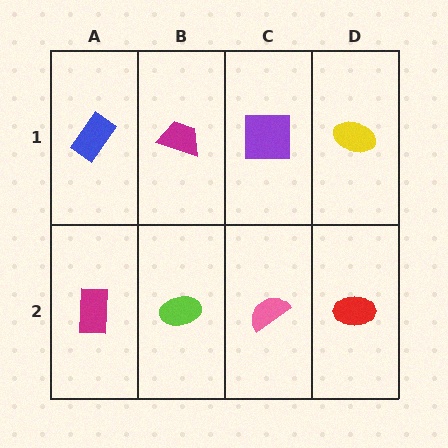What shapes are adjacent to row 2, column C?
A purple square (row 1, column C), a lime ellipse (row 2, column B), a red ellipse (row 2, column D).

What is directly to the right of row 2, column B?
A pink semicircle.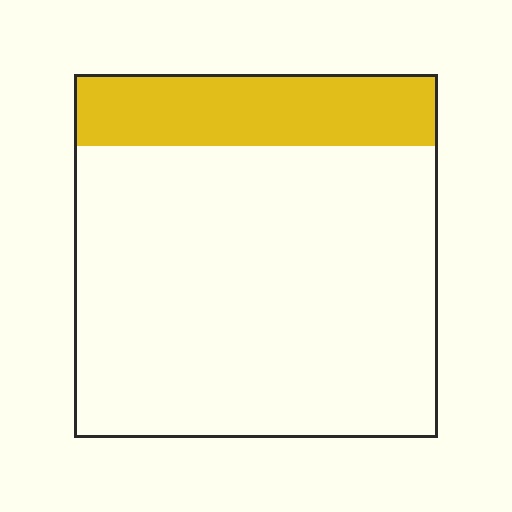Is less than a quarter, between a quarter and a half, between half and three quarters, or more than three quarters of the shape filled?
Less than a quarter.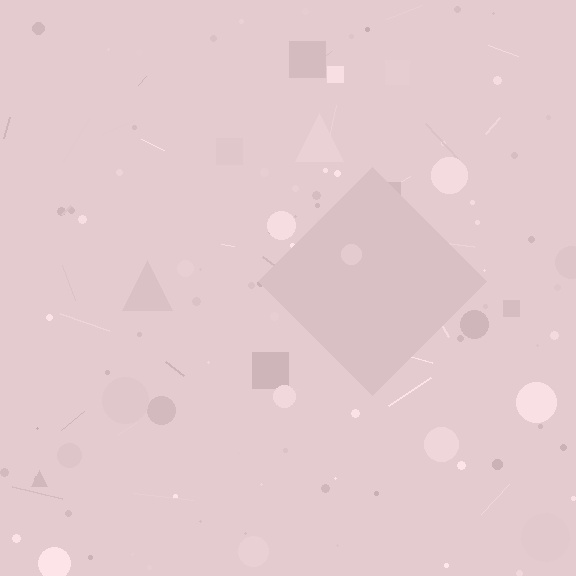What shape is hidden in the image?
A diamond is hidden in the image.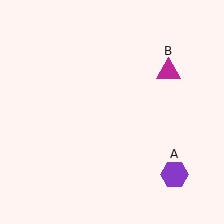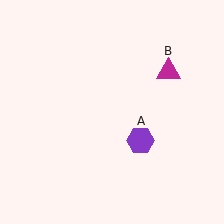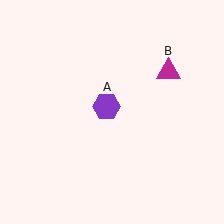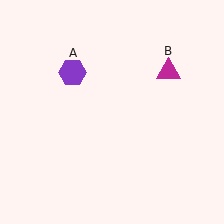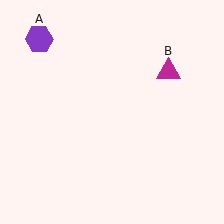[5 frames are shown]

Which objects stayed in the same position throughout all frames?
Magenta triangle (object B) remained stationary.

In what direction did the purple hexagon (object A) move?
The purple hexagon (object A) moved up and to the left.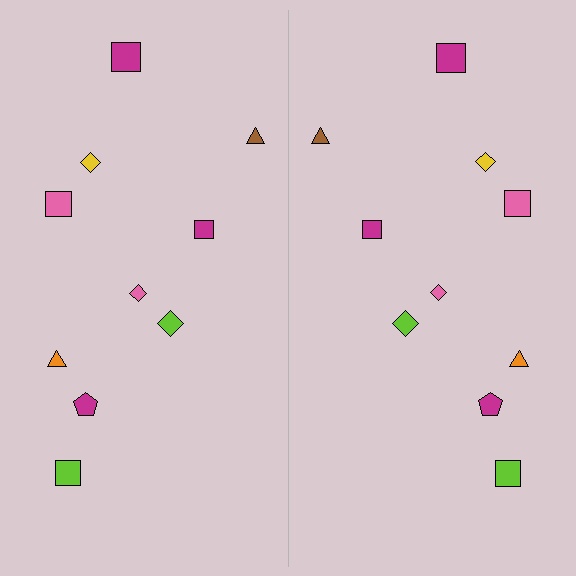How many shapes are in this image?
There are 20 shapes in this image.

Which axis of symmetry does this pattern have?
The pattern has a vertical axis of symmetry running through the center of the image.